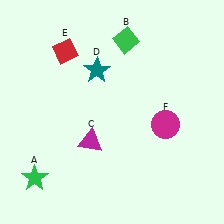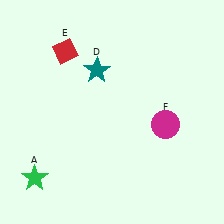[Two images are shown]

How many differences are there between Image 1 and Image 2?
There are 2 differences between the two images.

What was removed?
The green diamond (B), the magenta triangle (C) were removed in Image 2.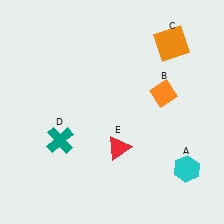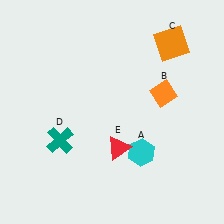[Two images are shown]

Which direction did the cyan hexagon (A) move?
The cyan hexagon (A) moved left.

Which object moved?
The cyan hexagon (A) moved left.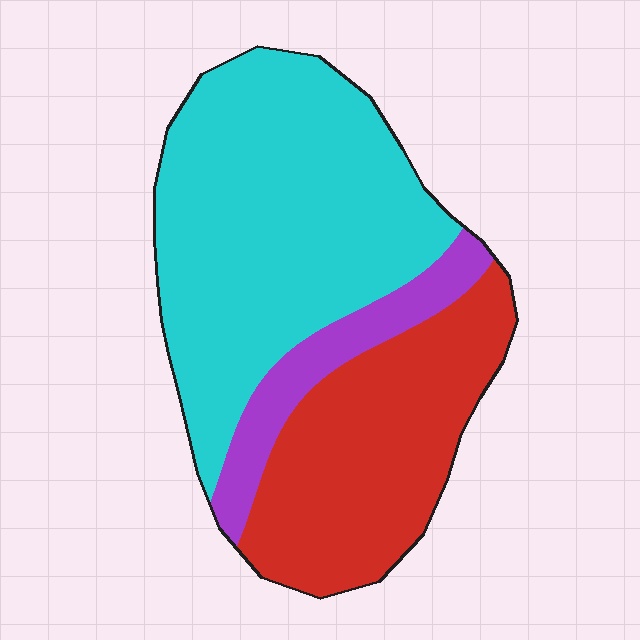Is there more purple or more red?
Red.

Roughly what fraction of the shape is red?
Red covers around 35% of the shape.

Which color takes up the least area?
Purple, at roughly 10%.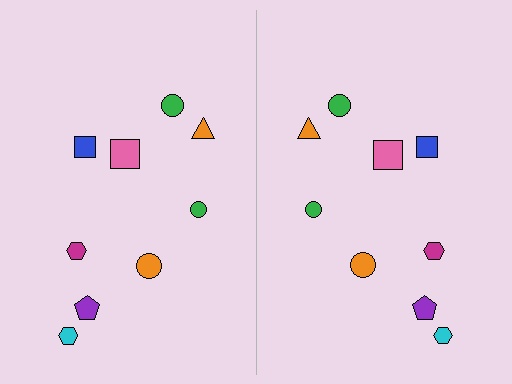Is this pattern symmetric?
Yes, this pattern has bilateral (reflection) symmetry.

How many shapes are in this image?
There are 18 shapes in this image.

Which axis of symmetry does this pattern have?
The pattern has a vertical axis of symmetry running through the center of the image.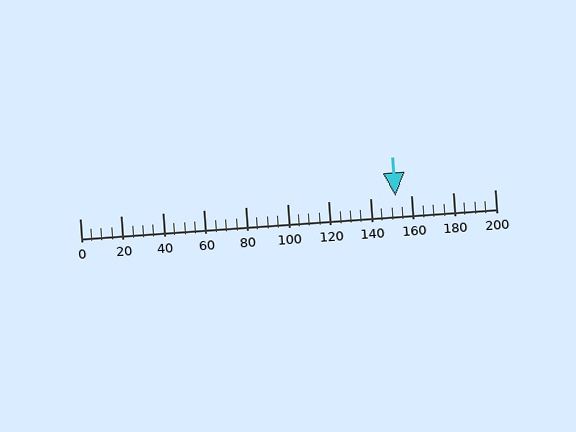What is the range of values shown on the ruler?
The ruler shows values from 0 to 200.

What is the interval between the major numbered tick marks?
The major tick marks are spaced 20 units apart.